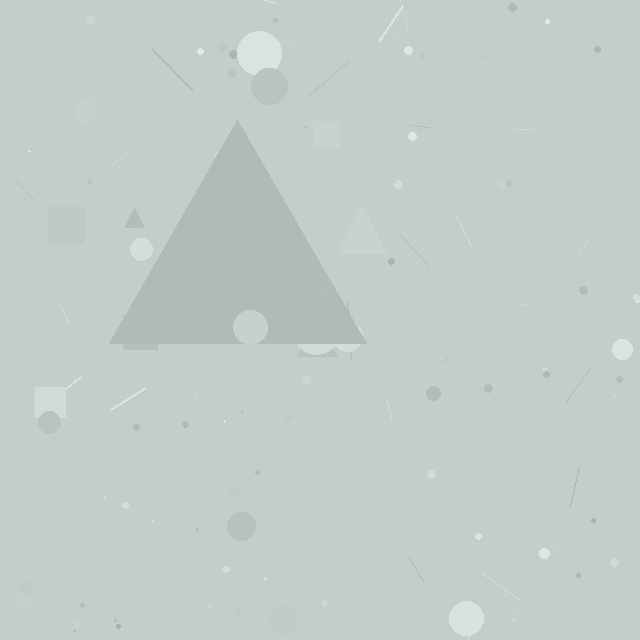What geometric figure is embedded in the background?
A triangle is embedded in the background.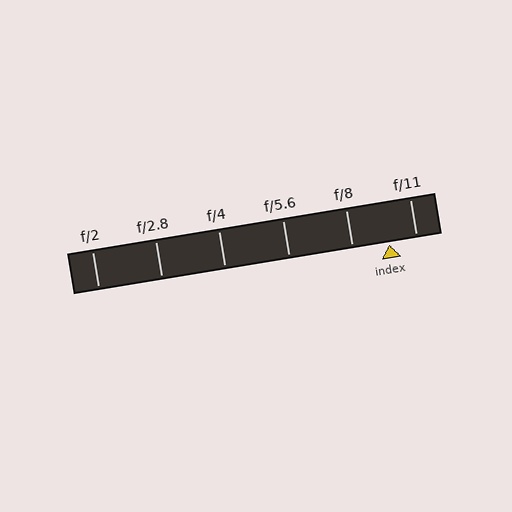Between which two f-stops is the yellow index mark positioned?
The index mark is between f/8 and f/11.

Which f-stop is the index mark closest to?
The index mark is closest to f/11.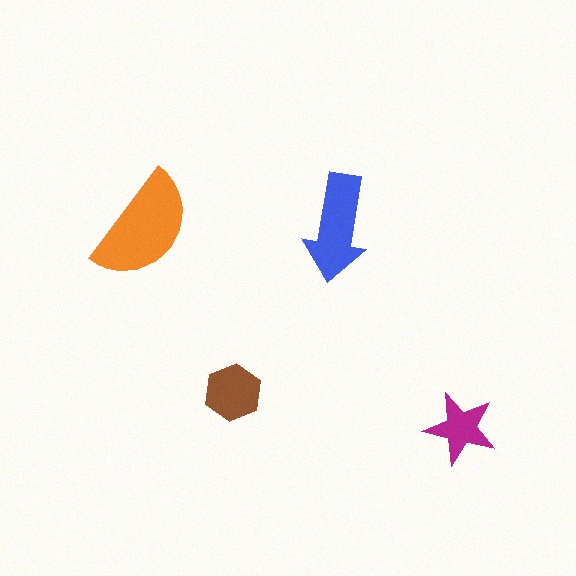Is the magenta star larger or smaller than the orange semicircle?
Smaller.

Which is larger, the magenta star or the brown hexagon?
The brown hexagon.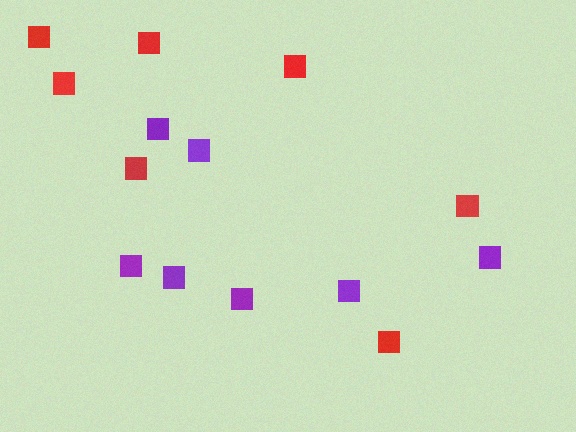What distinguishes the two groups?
There are 2 groups: one group of purple squares (7) and one group of red squares (7).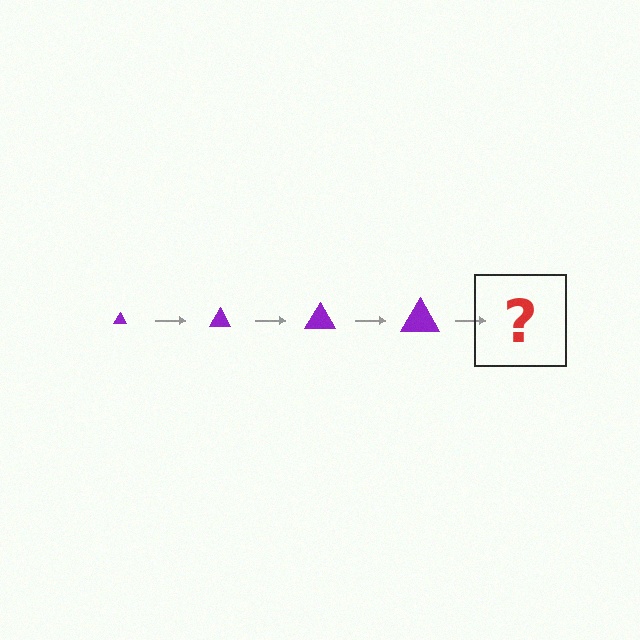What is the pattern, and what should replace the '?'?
The pattern is that the triangle gets progressively larger each step. The '?' should be a purple triangle, larger than the previous one.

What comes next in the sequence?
The next element should be a purple triangle, larger than the previous one.